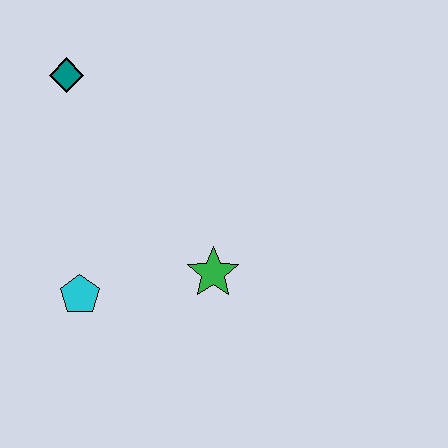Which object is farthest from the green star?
The teal diamond is farthest from the green star.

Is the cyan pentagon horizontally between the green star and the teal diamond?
Yes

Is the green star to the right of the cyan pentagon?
Yes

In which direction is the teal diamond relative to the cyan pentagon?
The teal diamond is above the cyan pentagon.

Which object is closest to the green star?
The cyan pentagon is closest to the green star.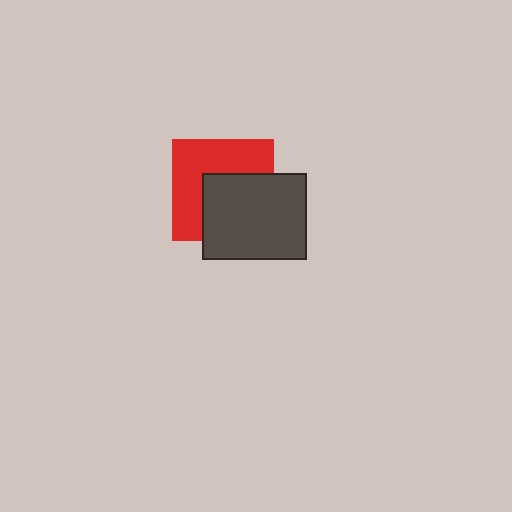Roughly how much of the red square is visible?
About half of it is visible (roughly 53%).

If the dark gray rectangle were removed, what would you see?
You would see the complete red square.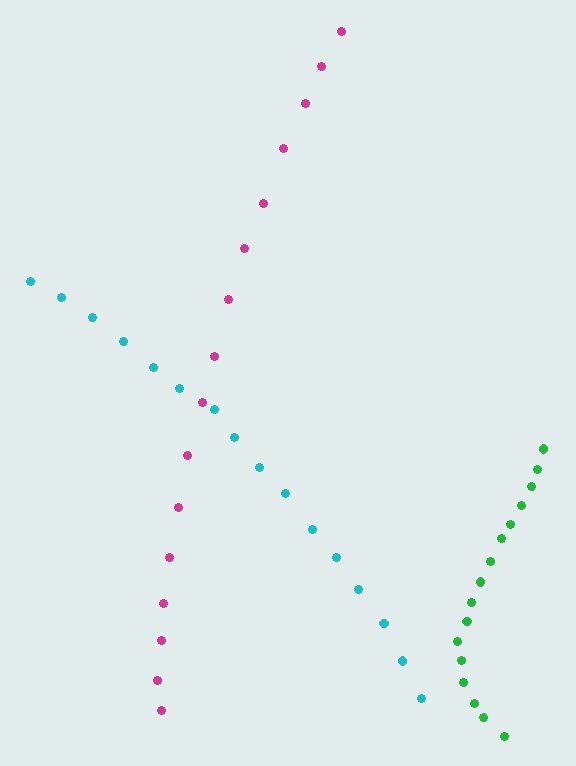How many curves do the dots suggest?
There are 3 distinct paths.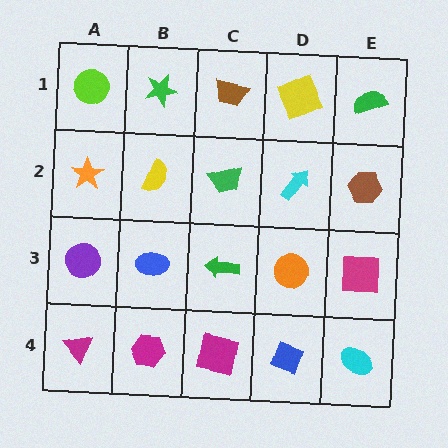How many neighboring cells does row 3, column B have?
4.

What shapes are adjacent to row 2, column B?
A green star (row 1, column B), a blue ellipse (row 3, column B), an orange star (row 2, column A), a green trapezoid (row 2, column C).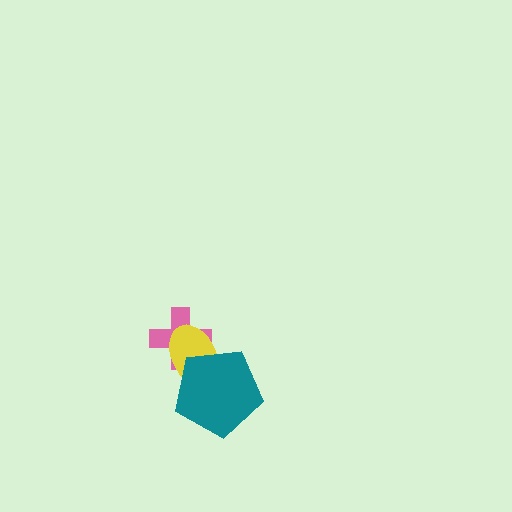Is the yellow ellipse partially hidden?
Yes, it is partially covered by another shape.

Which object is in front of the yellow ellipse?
The teal pentagon is in front of the yellow ellipse.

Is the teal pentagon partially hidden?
No, no other shape covers it.